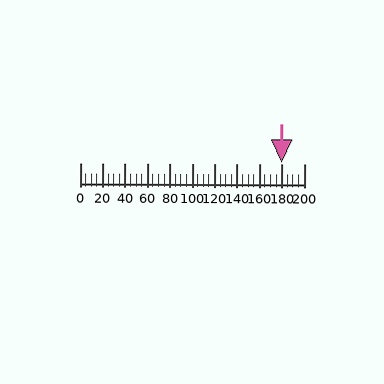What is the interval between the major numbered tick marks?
The major tick marks are spaced 20 units apart.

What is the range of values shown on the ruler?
The ruler shows values from 0 to 200.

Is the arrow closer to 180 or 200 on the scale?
The arrow is closer to 180.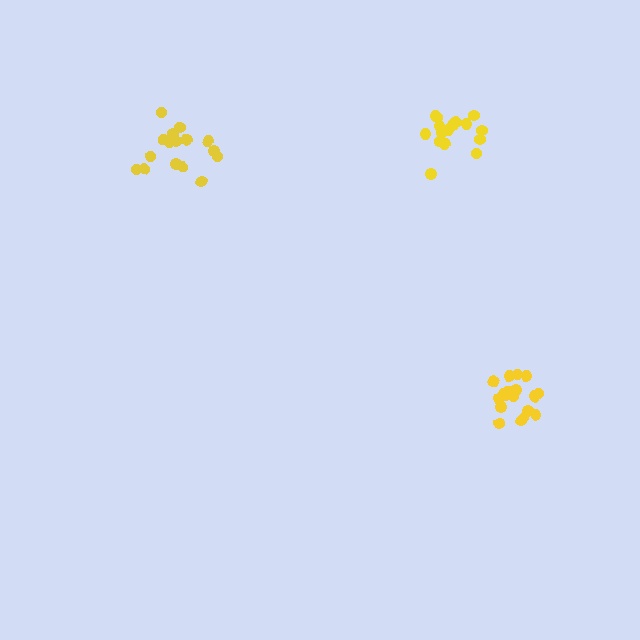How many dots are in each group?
Group 1: 19 dots, Group 2: 17 dots, Group 3: 16 dots (52 total).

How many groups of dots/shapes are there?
There are 3 groups.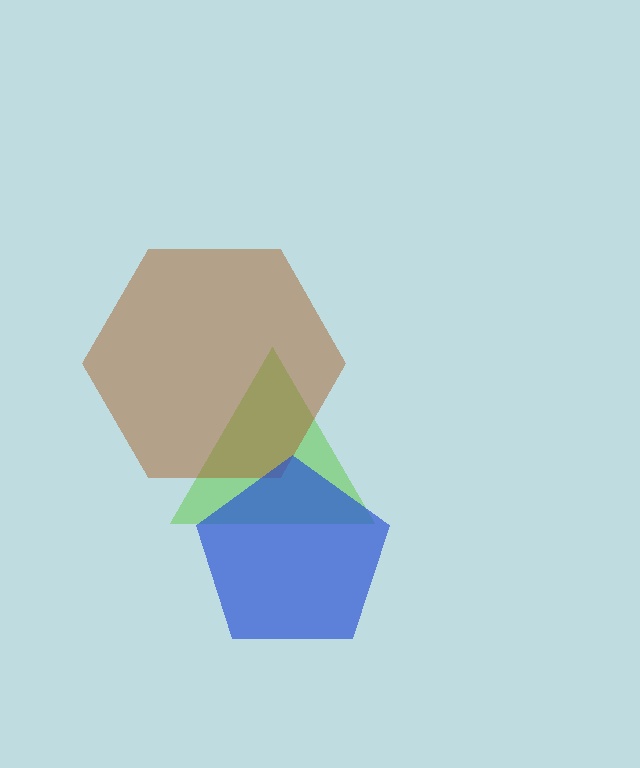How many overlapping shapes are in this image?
There are 3 overlapping shapes in the image.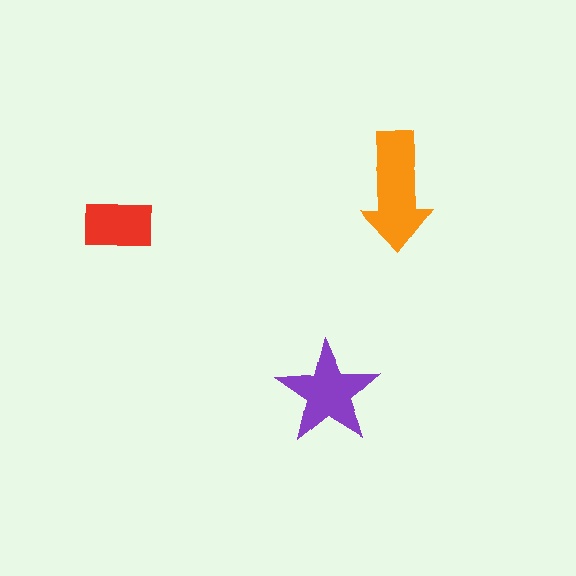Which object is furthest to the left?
The red rectangle is leftmost.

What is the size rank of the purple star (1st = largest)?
2nd.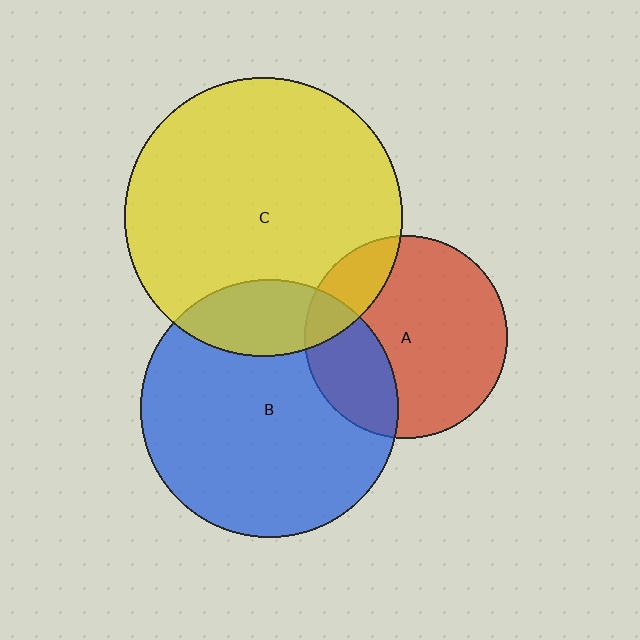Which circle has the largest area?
Circle C (yellow).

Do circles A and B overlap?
Yes.